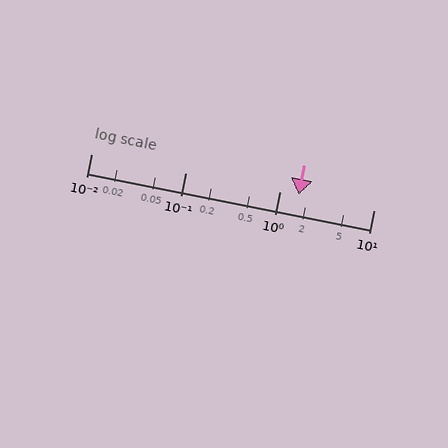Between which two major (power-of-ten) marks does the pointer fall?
The pointer is between 1 and 10.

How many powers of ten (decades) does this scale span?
The scale spans 3 decades, from 0.01 to 10.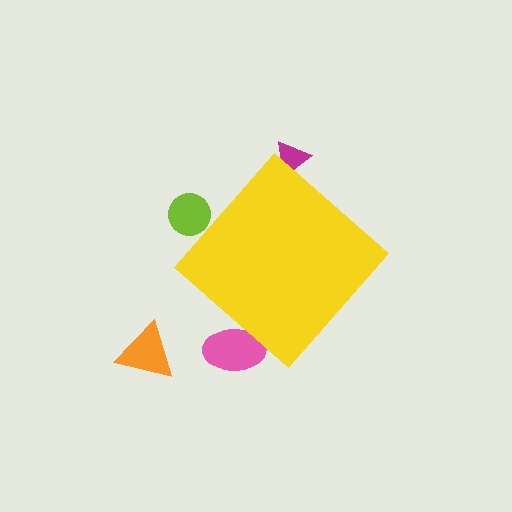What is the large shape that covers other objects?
A yellow diamond.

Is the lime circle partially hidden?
Yes, the lime circle is partially hidden behind the yellow diamond.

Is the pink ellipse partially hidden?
Yes, the pink ellipse is partially hidden behind the yellow diamond.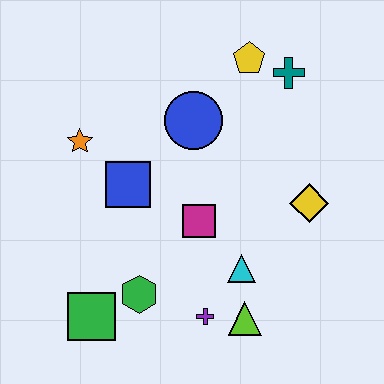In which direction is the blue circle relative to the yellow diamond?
The blue circle is to the left of the yellow diamond.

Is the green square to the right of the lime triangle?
No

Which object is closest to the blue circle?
The yellow pentagon is closest to the blue circle.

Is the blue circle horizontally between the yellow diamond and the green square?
Yes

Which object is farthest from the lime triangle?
The yellow pentagon is farthest from the lime triangle.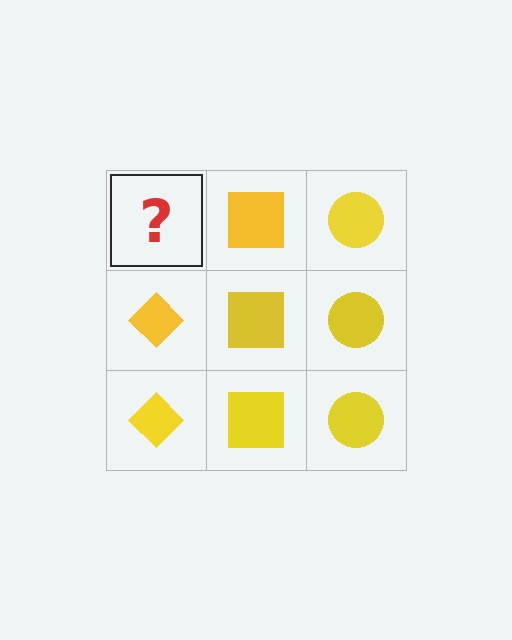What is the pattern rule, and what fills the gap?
The rule is that each column has a consistent shape. The gap should be filled with a yellow diamond.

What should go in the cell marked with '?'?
The missing cell should contain a yellow diamond.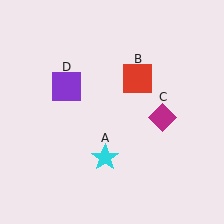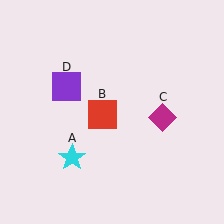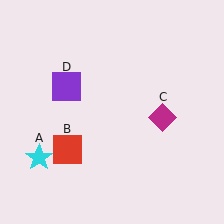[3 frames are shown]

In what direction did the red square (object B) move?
The red square (object B) moved down and to the left.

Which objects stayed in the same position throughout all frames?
Magenta diamond (object C) and purple square (object D) remained stationary.